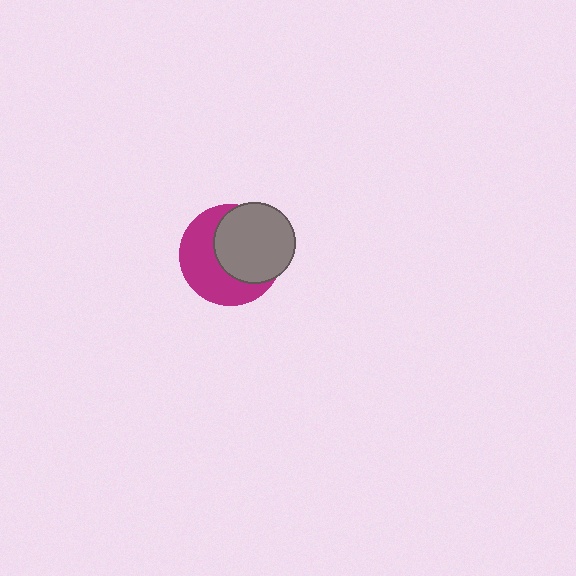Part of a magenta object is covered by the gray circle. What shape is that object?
It is a circle.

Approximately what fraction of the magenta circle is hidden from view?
Roughly 50% of the magenta circle is hidden behind the gray circle.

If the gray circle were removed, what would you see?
You would see the complete magenta circle.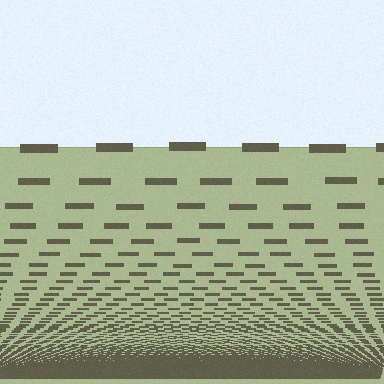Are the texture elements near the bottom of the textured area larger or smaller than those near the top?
Smaller. The gradient is inverted — elements near the bottom are smaller and denser.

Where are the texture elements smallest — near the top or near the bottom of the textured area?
Near the bottom.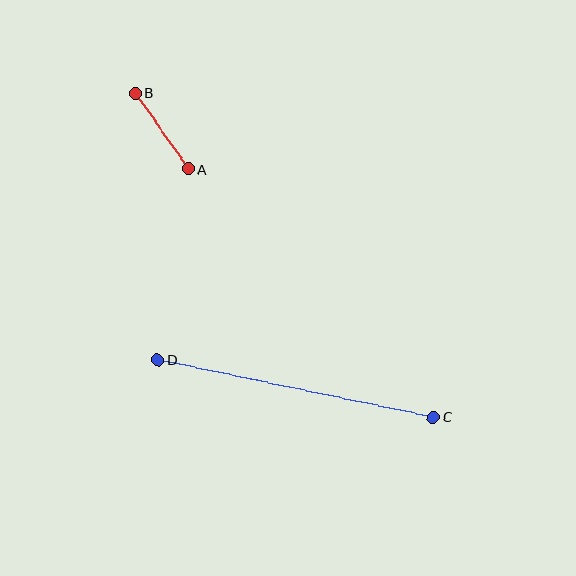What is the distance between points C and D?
The distance is approximately 282 pixels.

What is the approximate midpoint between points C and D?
The midpoint is at approximately (296, 389) pixels.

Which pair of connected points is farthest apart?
Points C and D are farthest apart.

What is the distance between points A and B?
The distance is approximately 93 pixels.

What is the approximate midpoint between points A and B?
The midpoint is at approximately (162, 131) pixels.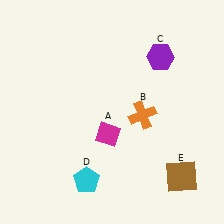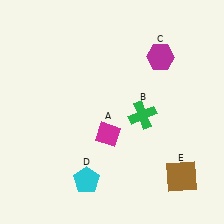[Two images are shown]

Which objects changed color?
B changed from orange to green. C changed from purple to magenta.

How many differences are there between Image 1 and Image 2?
There are 2 differences between the two images.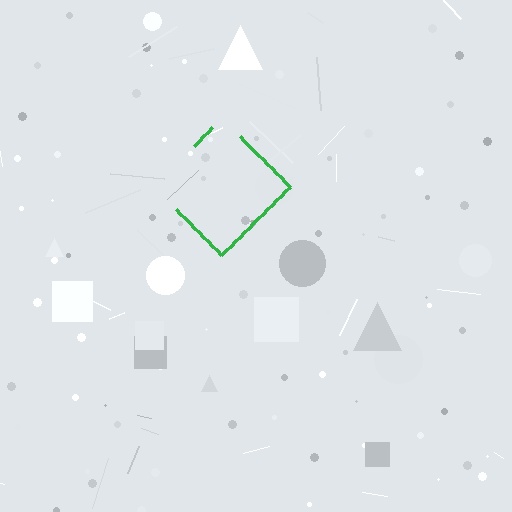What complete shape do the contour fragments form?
The contour fragments form a diamond.